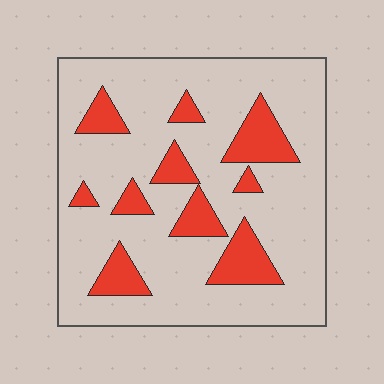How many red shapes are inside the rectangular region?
10.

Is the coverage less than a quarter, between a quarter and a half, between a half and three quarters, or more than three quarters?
Less than a quarter.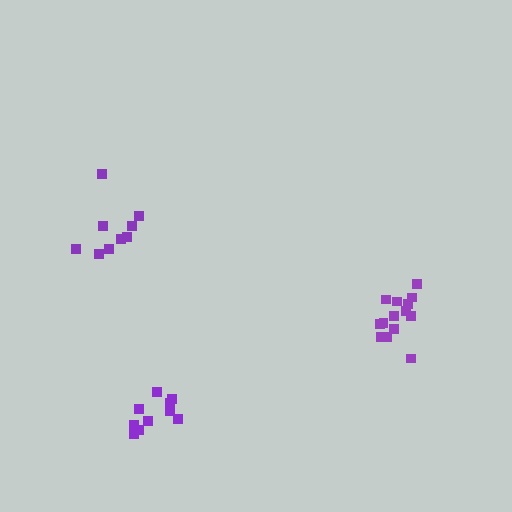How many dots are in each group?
Group 1: 9 dots, Group 2: 14 dots, Group 3: 10 dots (33 total).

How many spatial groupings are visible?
There are 3 spatial groupings.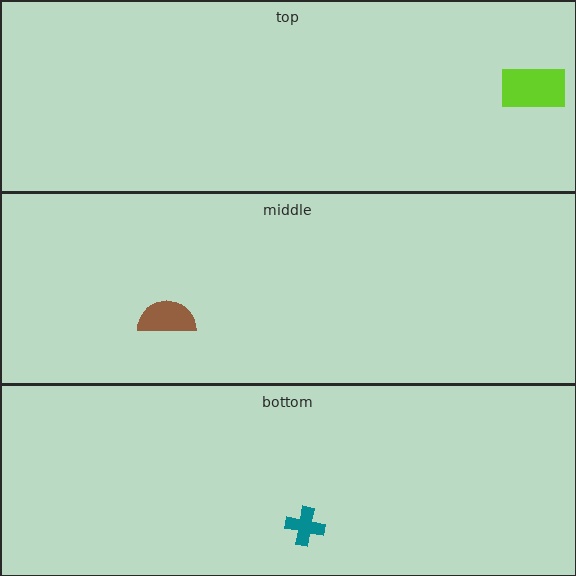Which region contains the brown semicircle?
The middle region.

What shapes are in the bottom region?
The teal cross.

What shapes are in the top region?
The lime rectangle.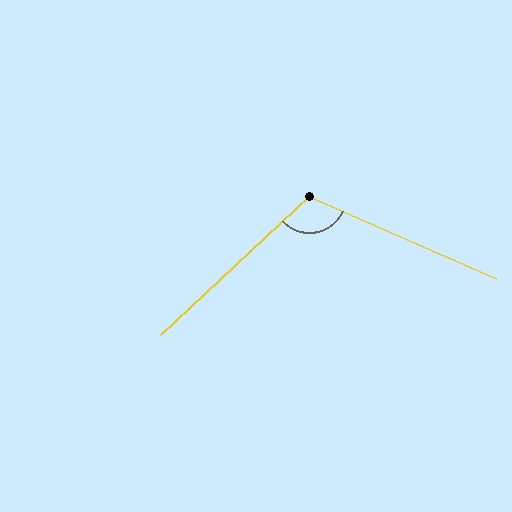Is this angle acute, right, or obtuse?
It is obtuse.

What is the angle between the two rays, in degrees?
Approximately 113 degrees.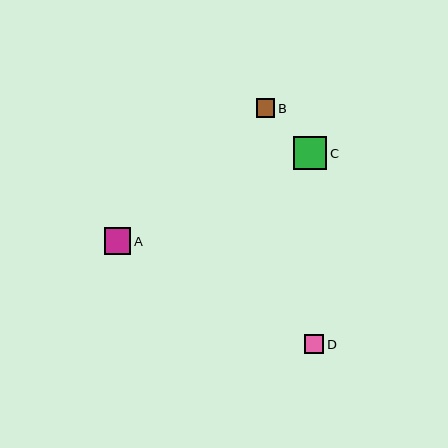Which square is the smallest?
Square B is the smallest with a size of approximately 18 pixels.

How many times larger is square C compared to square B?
Square C is approximately 1.8 times the size of square B.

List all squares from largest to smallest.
From largest to smallest: C, A, D, B.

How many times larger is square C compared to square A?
Square C is approximately 1.3 times the size of square A.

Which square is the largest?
Square C is the largest with a size of approximately 33 pixels.